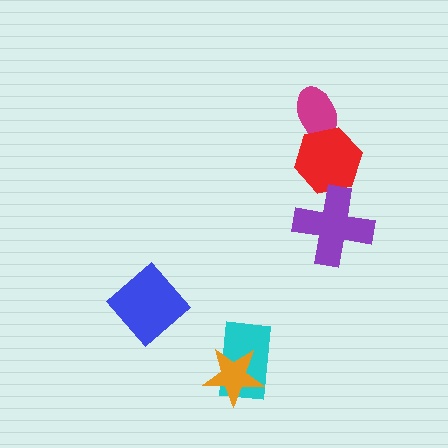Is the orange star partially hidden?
No, no other shape covers it.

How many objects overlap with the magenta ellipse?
1 object overlaps with the magenta ellipse.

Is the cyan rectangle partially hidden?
Yes, it is partially covered by another shape.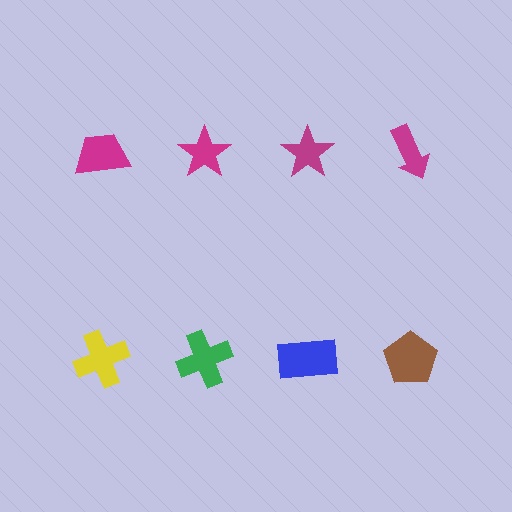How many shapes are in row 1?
4 shapes.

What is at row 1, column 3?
A magenta star.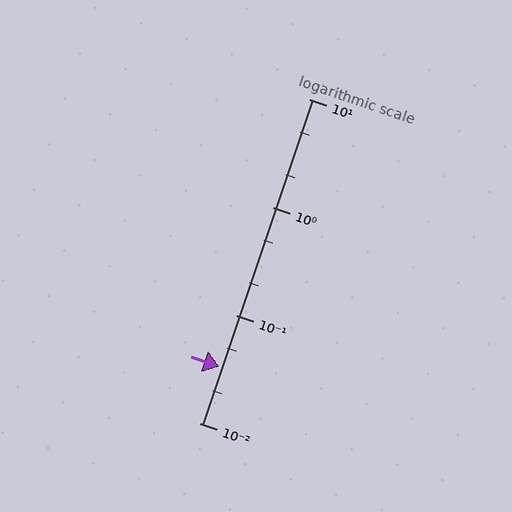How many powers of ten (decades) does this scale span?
The scale spans 3 decades, from 0.01 to 10.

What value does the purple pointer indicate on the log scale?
The pointer indicates approximately 0.033.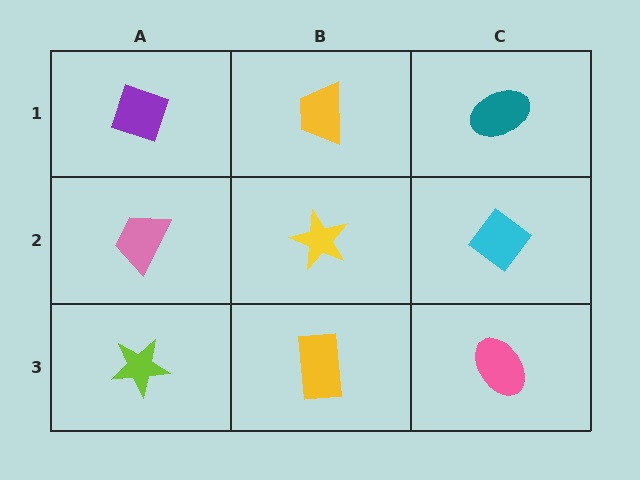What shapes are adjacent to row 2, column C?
A teal ellipse (row 1, column C), a pink ellipse (row 3, column C), a yellow star (row 2, column B).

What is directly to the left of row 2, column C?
A yellow star.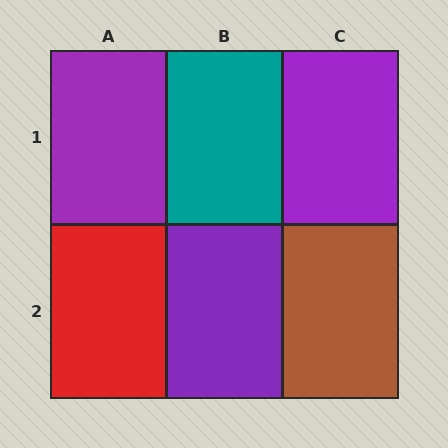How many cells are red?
1 cell is red.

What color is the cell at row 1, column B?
Teal.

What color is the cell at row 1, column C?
Purple.